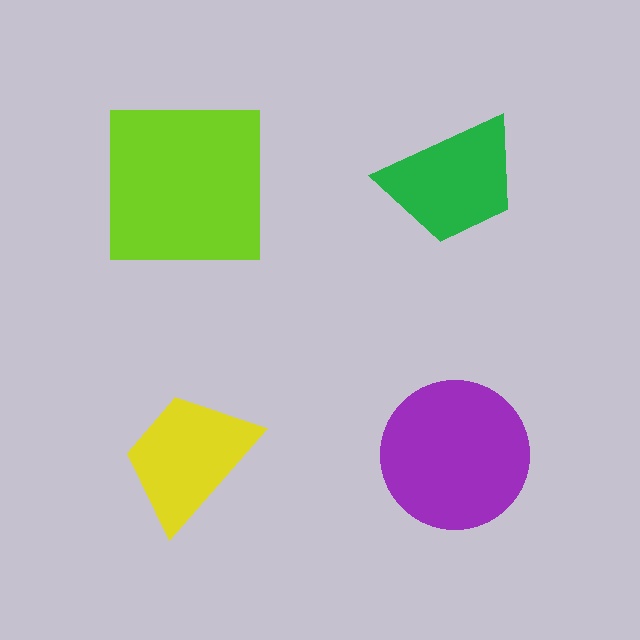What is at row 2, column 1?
A yellow trapezoid.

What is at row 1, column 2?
A green trapezoid.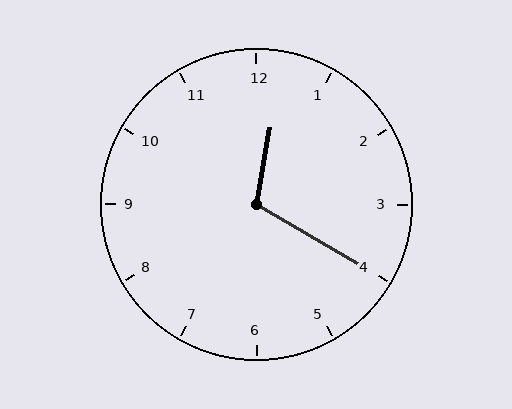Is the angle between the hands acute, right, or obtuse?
It is obtuse.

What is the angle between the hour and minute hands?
Approximately 110 degrees.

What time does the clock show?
12:20.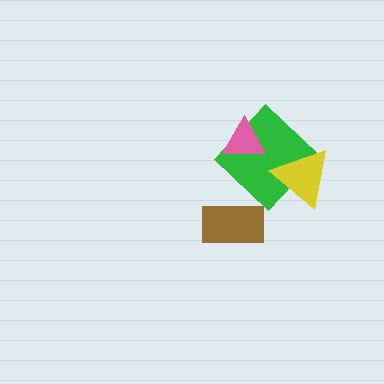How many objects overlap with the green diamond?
2 objects overlap with the green diamond.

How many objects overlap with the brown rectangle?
0 objects overlap with the brown rectangle.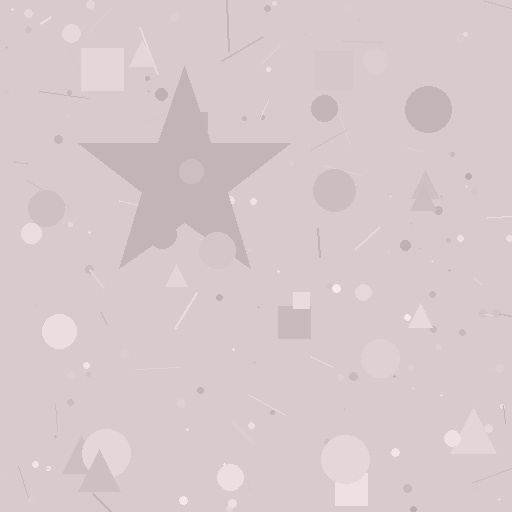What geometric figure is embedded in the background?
A star is embedded in the background.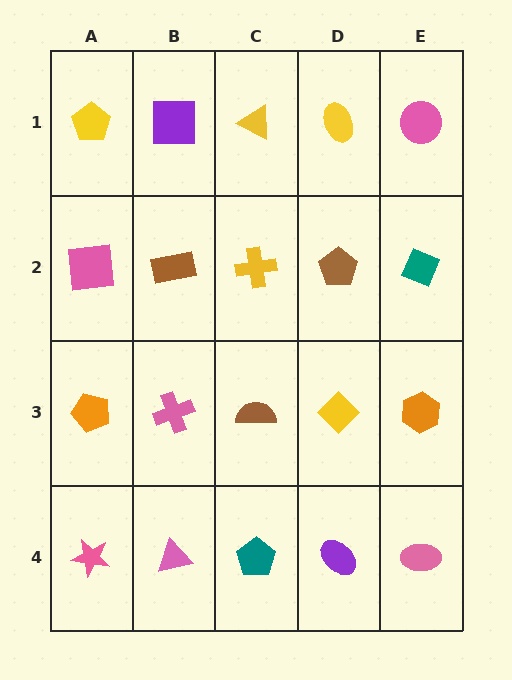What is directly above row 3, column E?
A teal diamond.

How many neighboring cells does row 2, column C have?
4.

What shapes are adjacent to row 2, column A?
A yellow pentagon (row 1, column A), an orange pentagon (row 3, column A), a brown rectangle (row 2, column B).